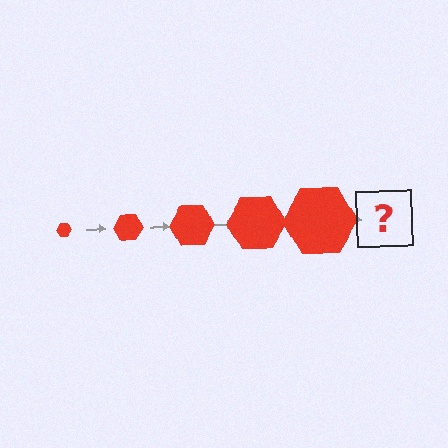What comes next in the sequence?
The next element should be a red hexagon, larger than the previous one.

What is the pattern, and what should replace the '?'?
The pattern is that the hexagon gets progressively larger each step. The '?' should be a red hexagon, larger than the previous one.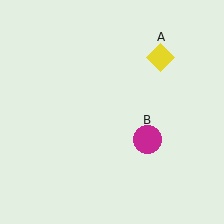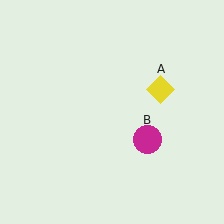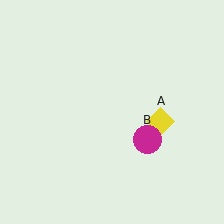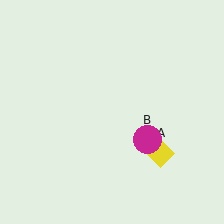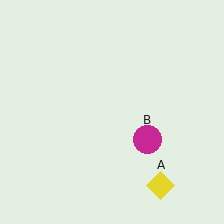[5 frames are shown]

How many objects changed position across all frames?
1 object changed position: yellow diamond (object A).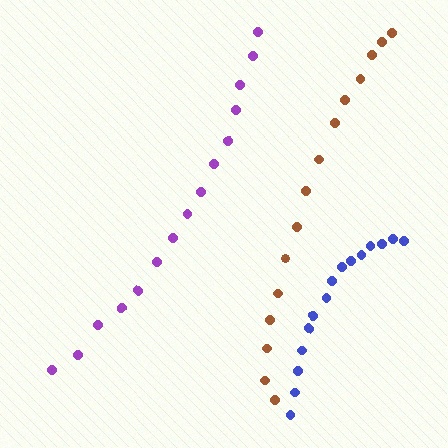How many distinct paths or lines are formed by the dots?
There are 3 distinct paths.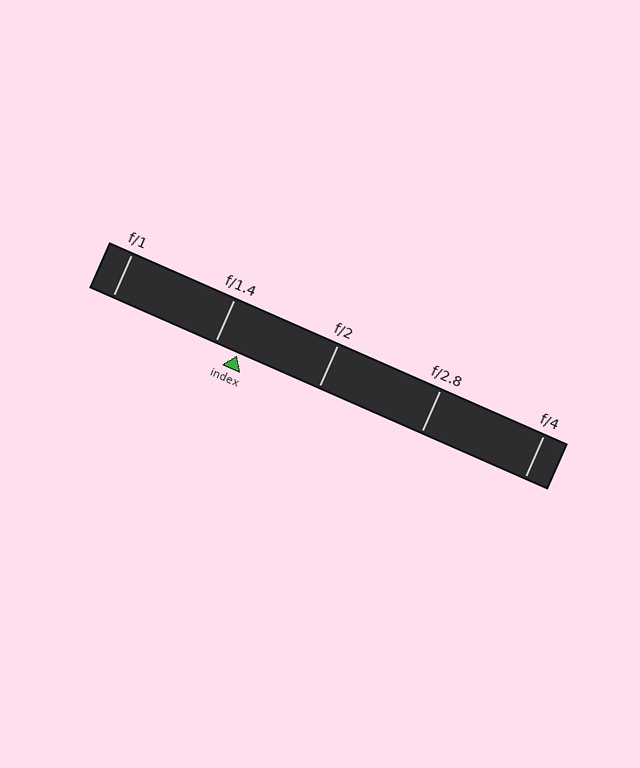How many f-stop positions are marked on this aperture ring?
There are 5 f-stop positions marked.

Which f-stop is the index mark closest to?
The index mark is closest to f/1.4.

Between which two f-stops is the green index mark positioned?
The index mark is between f/1.4 and f/2.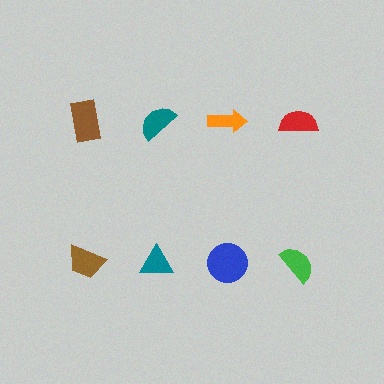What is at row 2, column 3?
A blue circle.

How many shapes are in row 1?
4 shapes.